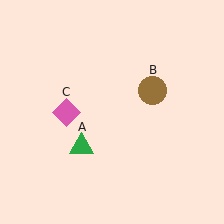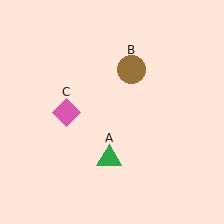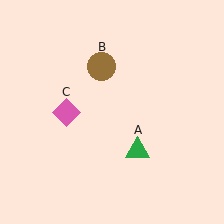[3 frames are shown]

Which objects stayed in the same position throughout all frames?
Pink diamond (object C) remained stationary.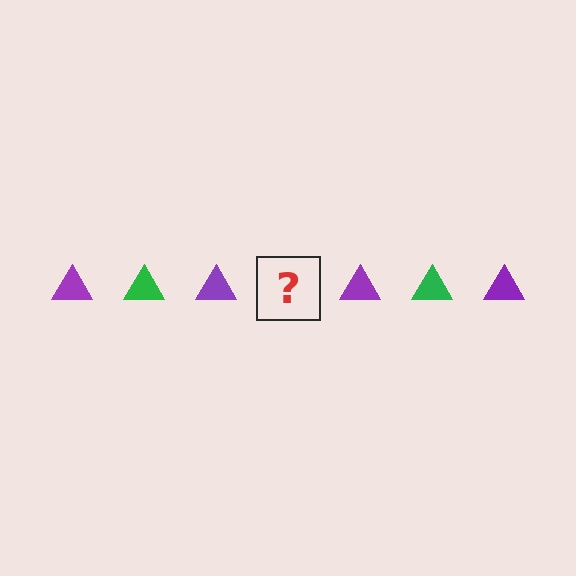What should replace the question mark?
The question mark should be replaced with a green triangle.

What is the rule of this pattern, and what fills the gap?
The rule is that the pattern cycles through purple, green triangles. The gap should be filled with a green triangle.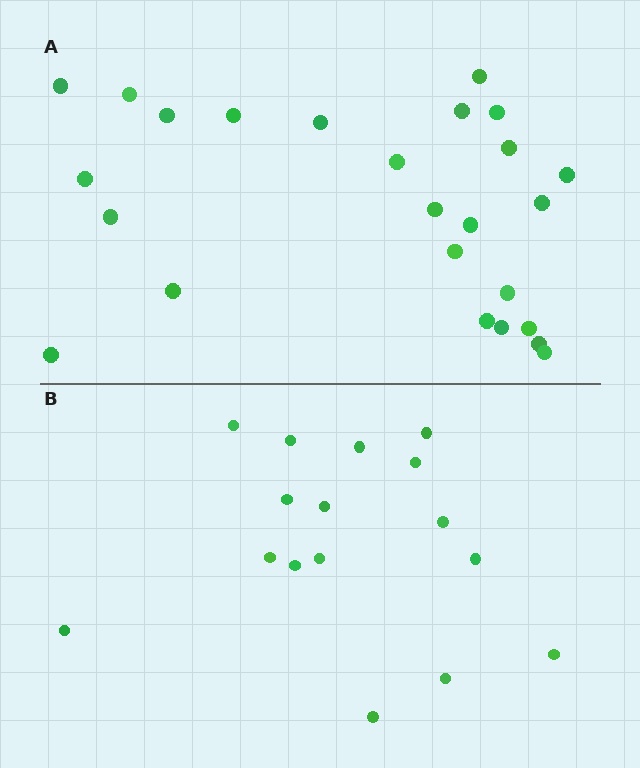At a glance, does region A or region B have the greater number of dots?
Region A (the top region) has more dots.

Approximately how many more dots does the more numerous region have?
Region A has roughly 8 or so more dots than region B.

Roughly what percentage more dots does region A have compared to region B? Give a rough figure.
About 55% more.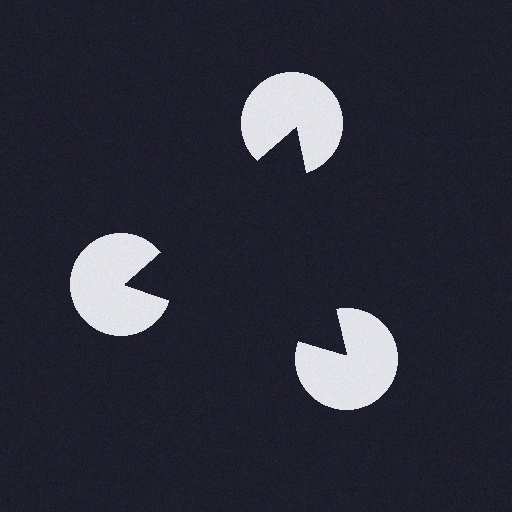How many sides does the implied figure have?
3 sides.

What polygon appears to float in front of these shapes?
An illusory triangle — its edges are inferred from the aligned wedge cuts in the pac-man discs, not physically drawn.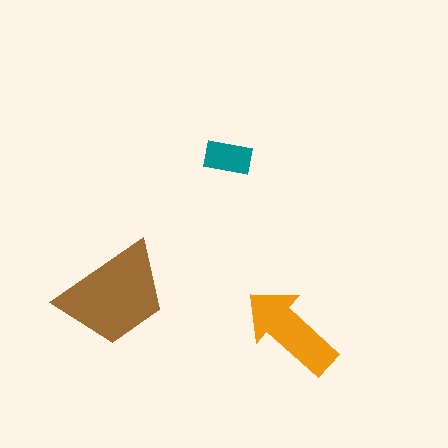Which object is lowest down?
The orange arrow is bottommost.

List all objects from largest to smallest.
The brown trapezoid, the orange arrow, the teal rectangle.